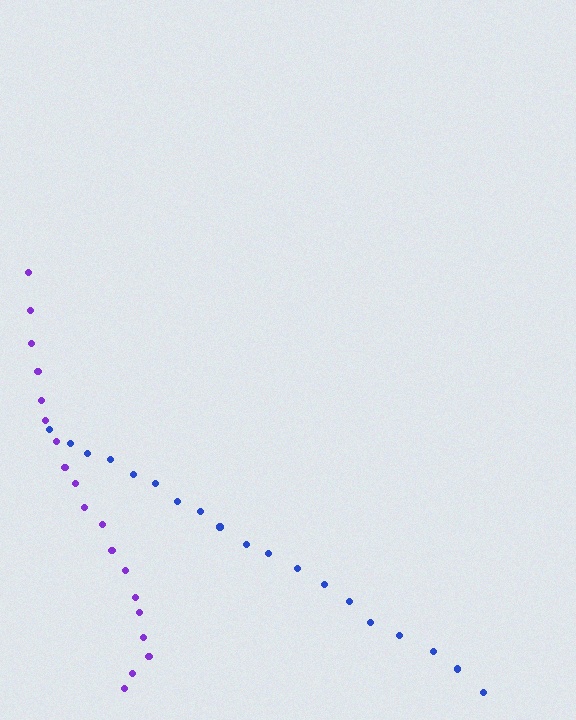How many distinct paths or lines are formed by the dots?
There are 2 distinct paths.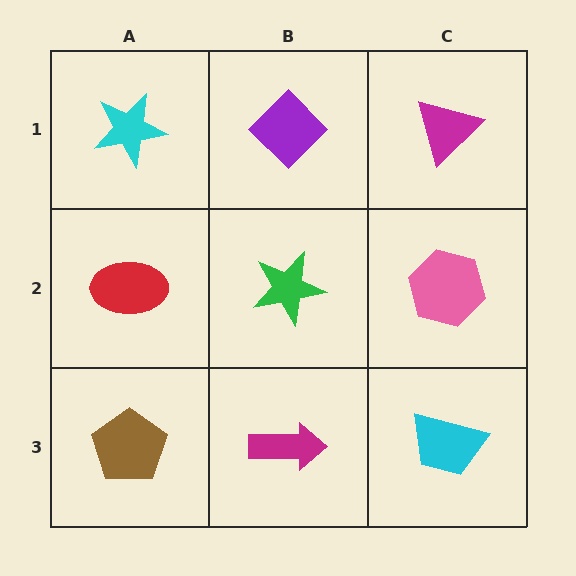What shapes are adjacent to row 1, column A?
A red ellipse (row 2, column A), a purple diamond (row 1, column B).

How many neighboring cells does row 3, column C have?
2.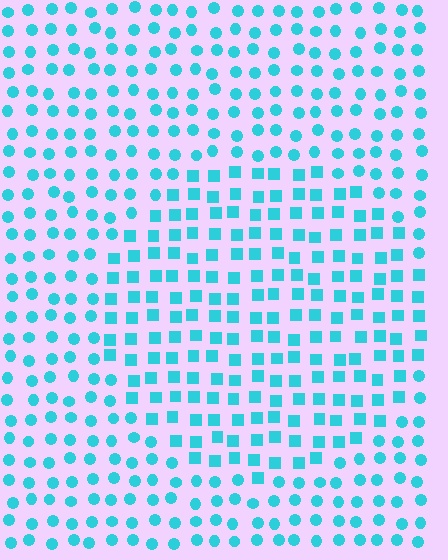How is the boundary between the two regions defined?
The boundary is defined by a change in element shape: squares inside vs. circles outside. All elements share the same color and spacing.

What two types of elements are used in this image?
The image uses squares inside the circle region and circles outside it.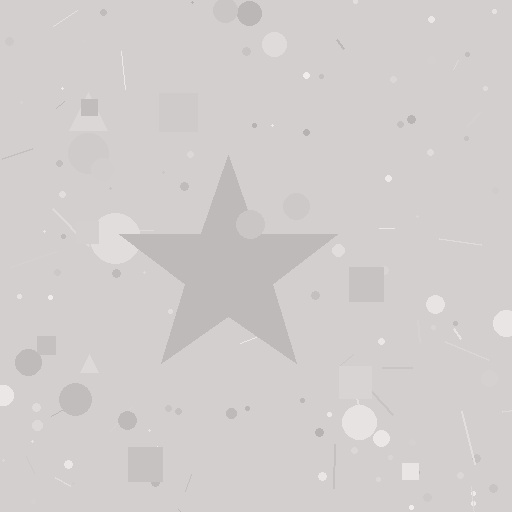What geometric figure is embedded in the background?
A star is embedded in the background.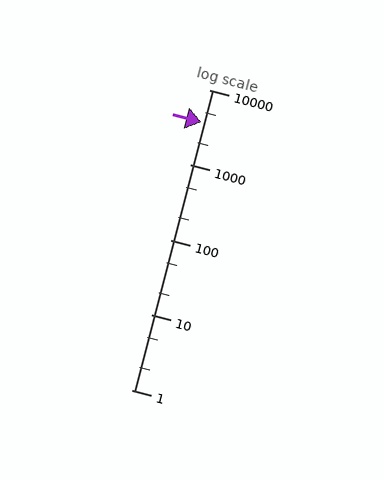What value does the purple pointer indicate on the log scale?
The pointer indicates approximately 3700.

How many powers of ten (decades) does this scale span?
The scale spans 4 decades, from 1 to 10000.